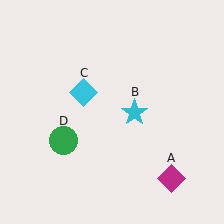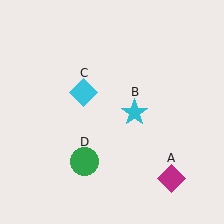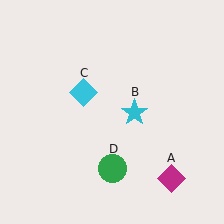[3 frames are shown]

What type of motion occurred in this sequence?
The green circle (object D) rotated counterclockwise around the center of the scene.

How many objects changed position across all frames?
1 object changed position: green circle (object D).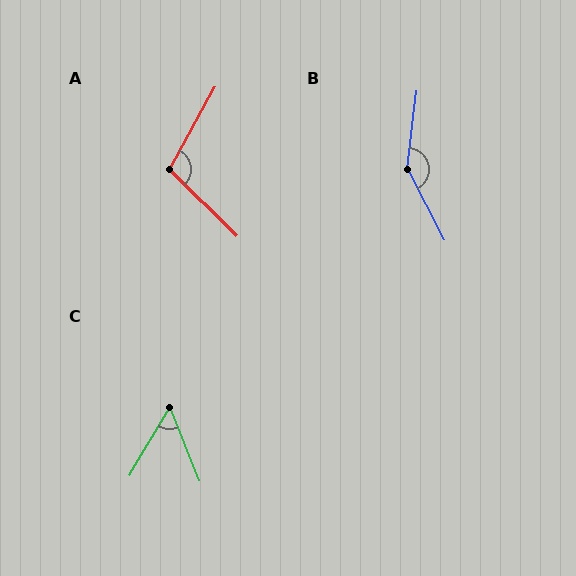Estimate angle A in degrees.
Approximately 106 degrees.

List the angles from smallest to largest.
C (53°), A (106°), B (146°).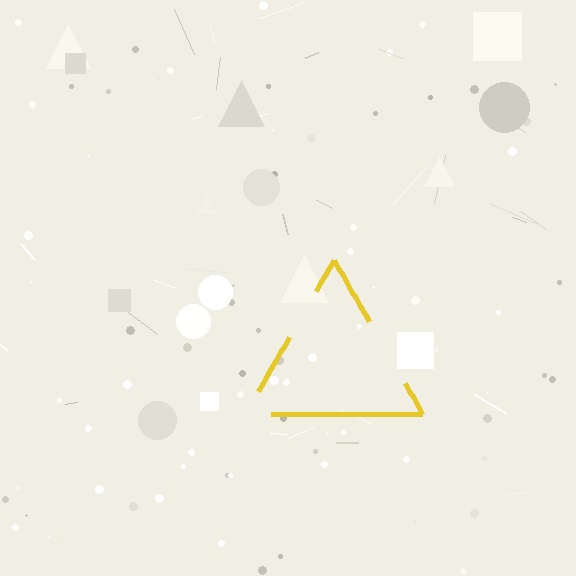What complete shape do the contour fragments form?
The contour fragments form a triangle.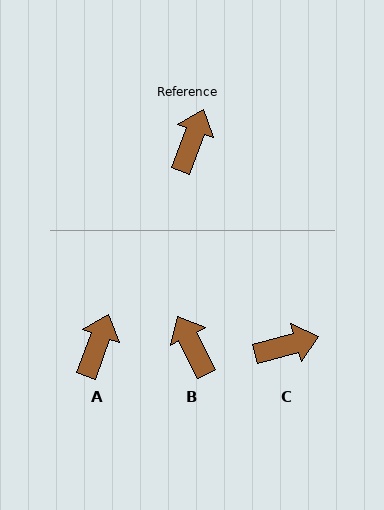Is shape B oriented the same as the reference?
No, it is off by about 47 degrees.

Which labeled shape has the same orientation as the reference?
A.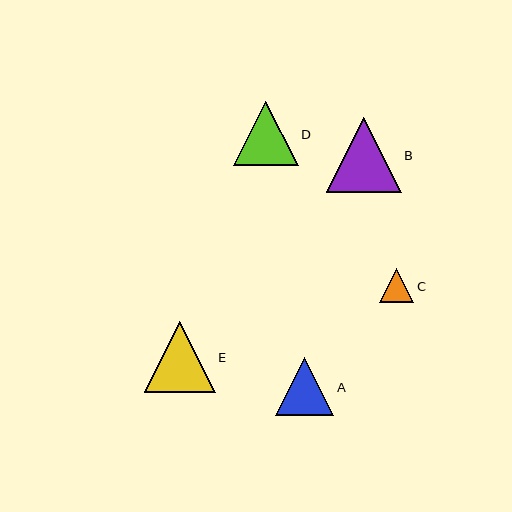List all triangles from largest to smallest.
From largest to smallest: B, E, D, A, C.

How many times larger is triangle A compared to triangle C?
Triangle A is approximately 1.7 times the size of triangle C.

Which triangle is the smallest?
Triangle C is the smallest with a size of approximately 34 pixels.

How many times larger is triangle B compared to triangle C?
Triangle B is approximately 2.2 times the size of triangle C.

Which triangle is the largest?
Triangle B is the largest with a size of approximately 75 pixels.